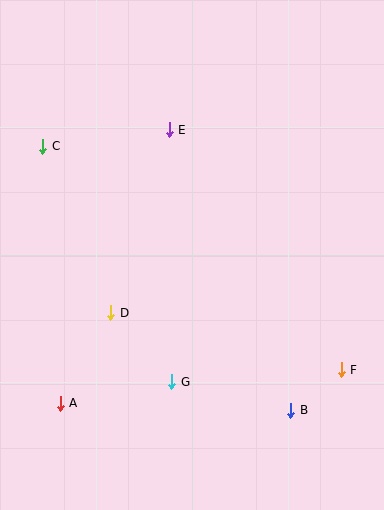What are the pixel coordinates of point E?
Point E is at (169, 130).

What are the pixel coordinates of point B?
Point B is at (291, 410).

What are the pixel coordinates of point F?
Point F is at (341, 370).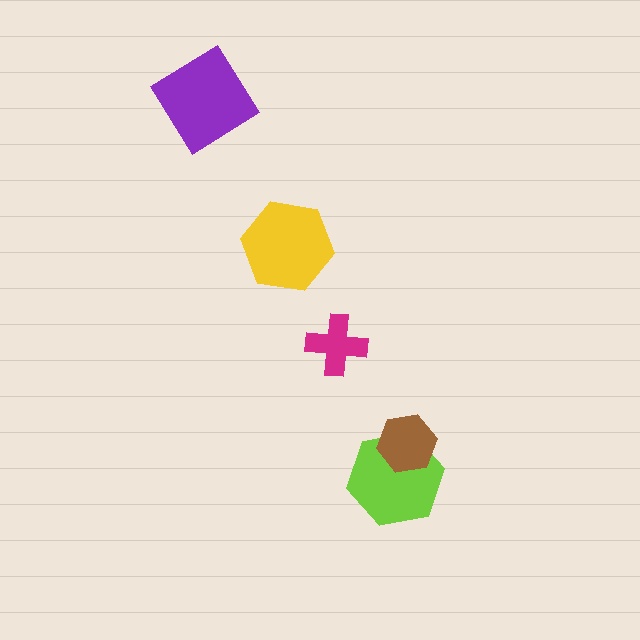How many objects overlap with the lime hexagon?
1 object overlaps with the lime hexagon.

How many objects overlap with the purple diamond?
0 objects overlap with the purple diamond.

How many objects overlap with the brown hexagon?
1 object overlaps with the brown hexagon.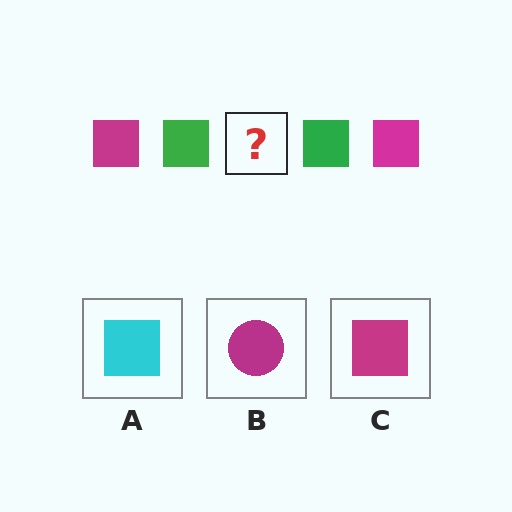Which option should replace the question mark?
Option C.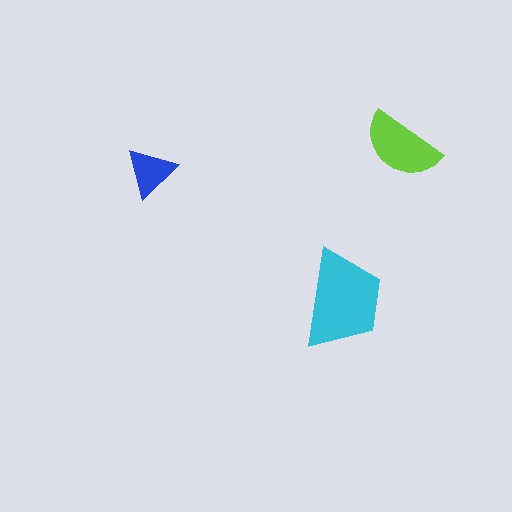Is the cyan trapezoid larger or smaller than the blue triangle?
Larger.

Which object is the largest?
The cyan trapezoid.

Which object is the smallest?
The blue triangle.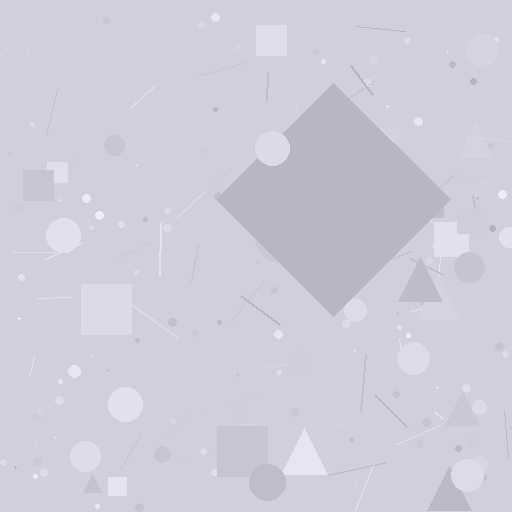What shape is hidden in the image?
A diamond is hidden in the image.